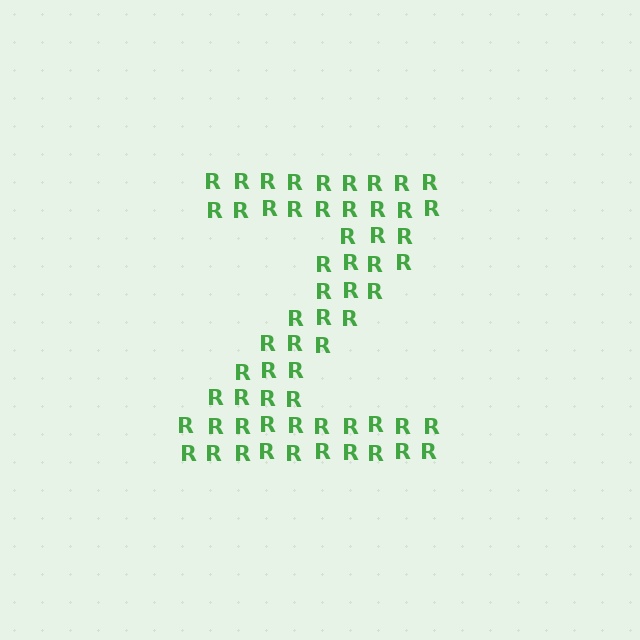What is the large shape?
The large shape is the letter Z.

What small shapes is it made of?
It is made of small letter R's.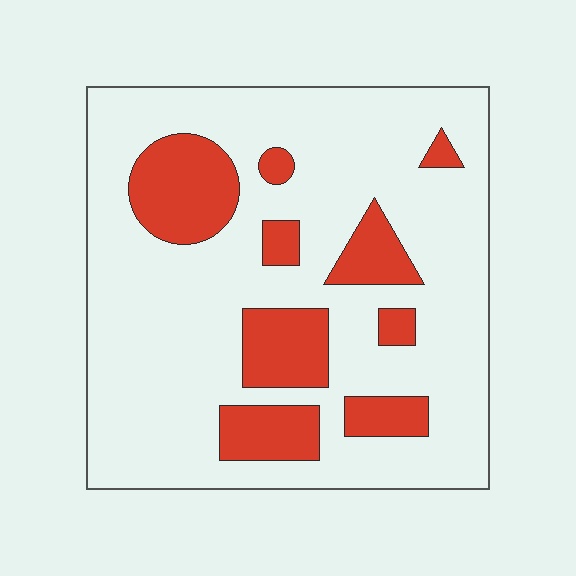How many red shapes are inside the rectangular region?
9.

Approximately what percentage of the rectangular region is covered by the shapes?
Approximately 20%.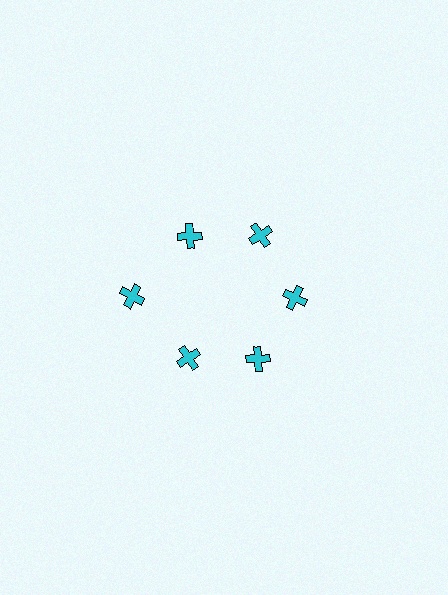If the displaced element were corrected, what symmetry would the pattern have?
It would have 6-fold rotational symmetry — the pattern would map onto itself every 60 degrees.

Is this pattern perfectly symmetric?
No. The 6 cyan crosses are arranged in a ring, but one element near the 9 o'clock position is pushed outward from the center, breaking the 6-fold rotational symmetry.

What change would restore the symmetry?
The symmetry would be restored by moving it inward, back onto the ring so that all 6 crosses sit at equal angles and equal distance from the center.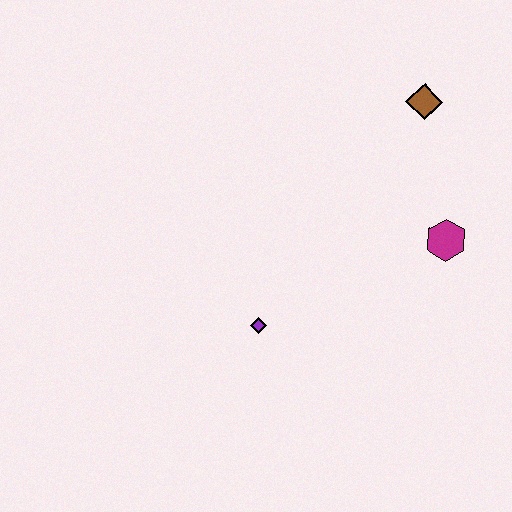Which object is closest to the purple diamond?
The magenta hexagon is closest to the purple diamond.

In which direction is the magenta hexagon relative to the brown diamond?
The magenta hexagon is below the brown diamond.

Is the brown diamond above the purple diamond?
Yes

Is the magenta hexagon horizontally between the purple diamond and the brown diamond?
No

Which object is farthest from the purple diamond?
The brown diamond is farthest from the purple diamond.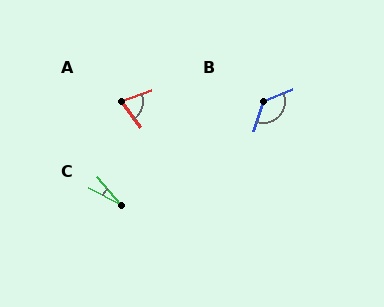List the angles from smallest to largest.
C (22°), A (75°), B (130°).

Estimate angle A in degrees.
Approximately 75 degrees.